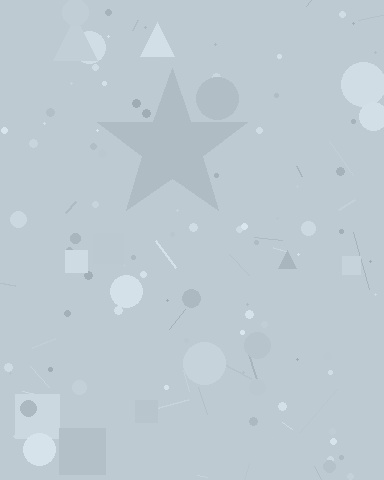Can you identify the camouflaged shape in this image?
The camouflaged shape is a star.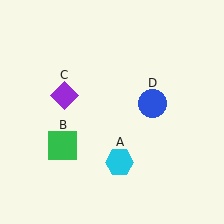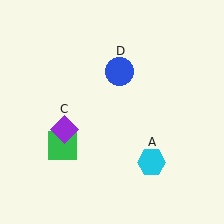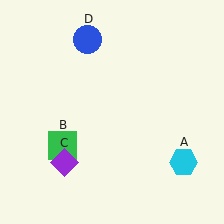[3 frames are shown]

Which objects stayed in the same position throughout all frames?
Green square (object B) remained stationary.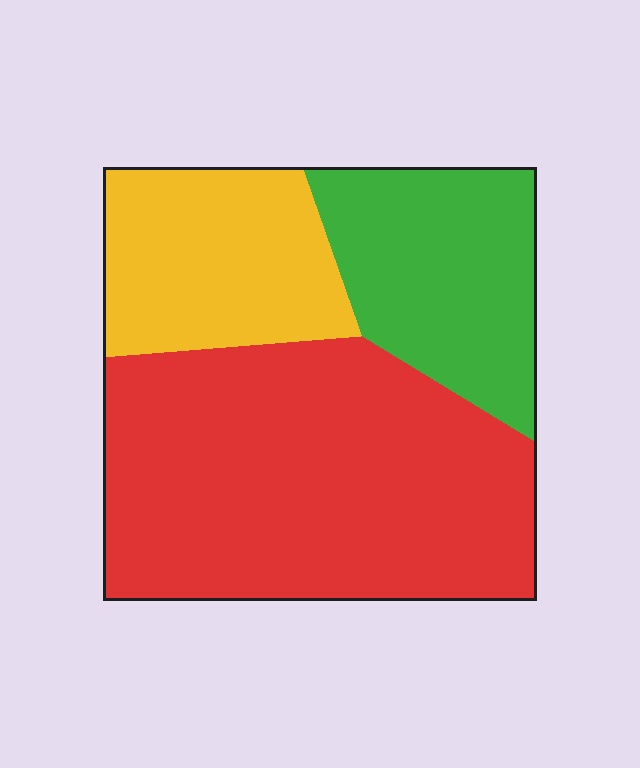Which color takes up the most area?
Red, at roughly 55%.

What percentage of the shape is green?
Green takes up between a sixth and a third of the shape.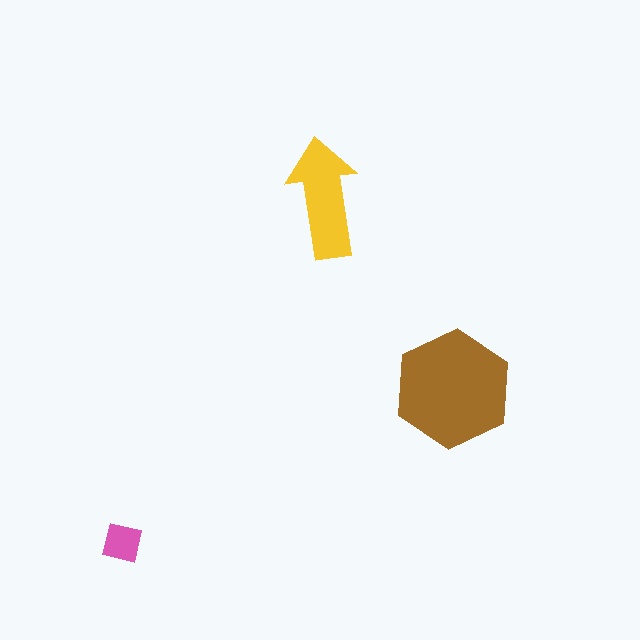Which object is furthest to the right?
The brown hexagon is rightmost.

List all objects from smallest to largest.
The pink square, the yellow arrow, the brown hexagon.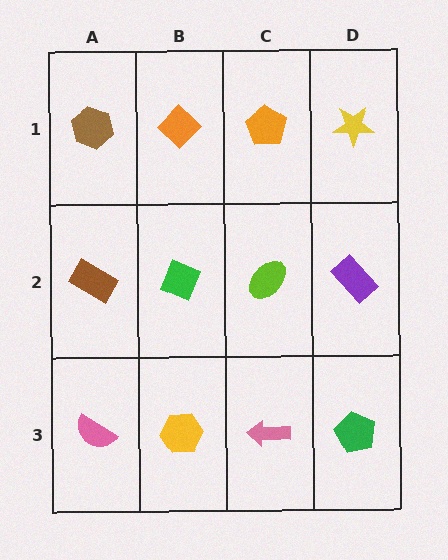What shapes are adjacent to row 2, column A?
A brown hexagon (row 1, column A), a pink semicircle (row 3, column A), a green diamond (row 2, column B).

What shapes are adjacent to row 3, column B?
A green diamond (row 2, column B), a pink semicircle (row 3, column A), a pink arrow (row 3, column C).